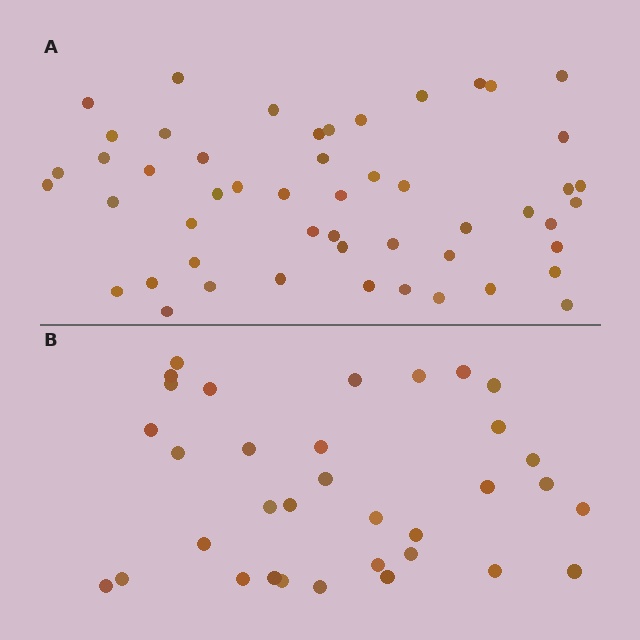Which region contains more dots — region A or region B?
Region A (the top region) has more dots.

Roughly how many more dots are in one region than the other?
Region A has approximately 15 more dots than region B.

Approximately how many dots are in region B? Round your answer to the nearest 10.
About 30 dots. (The exact count is 34, which rounds to 30.)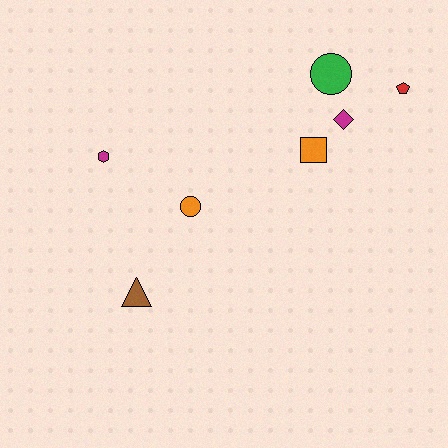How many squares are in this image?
There is 1 square.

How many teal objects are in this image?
There are no teal objects.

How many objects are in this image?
There are 7 objects.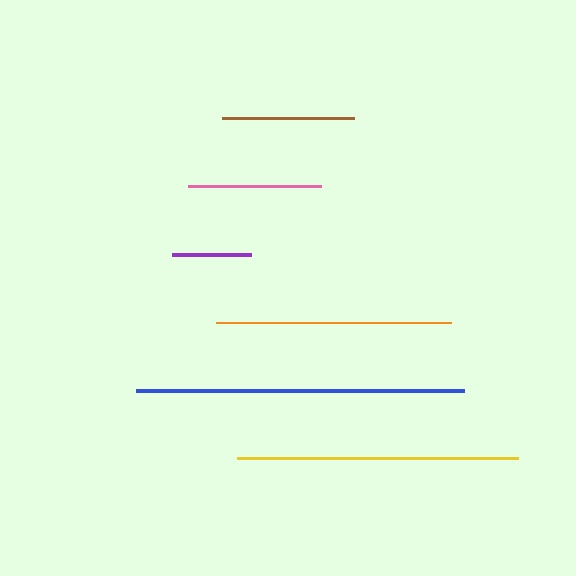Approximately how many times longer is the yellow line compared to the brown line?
The yellow line is approximately 2.1 times the length of the brown line.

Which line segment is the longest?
The blue line is the longest at approximately 328 pixels.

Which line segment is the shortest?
The purple line is the shortest at approximately 79 pixels.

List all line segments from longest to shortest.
From longest to shortest: blue, yellow, orange, pink, brown, purple.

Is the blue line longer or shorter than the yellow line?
The blue line is longer than the yellow line.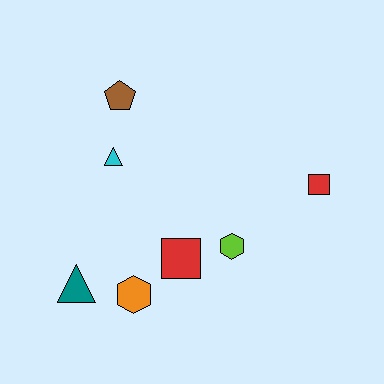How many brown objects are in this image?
There is 1 brown object.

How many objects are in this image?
There are 7 objects.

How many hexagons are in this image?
There are 2 hexagons.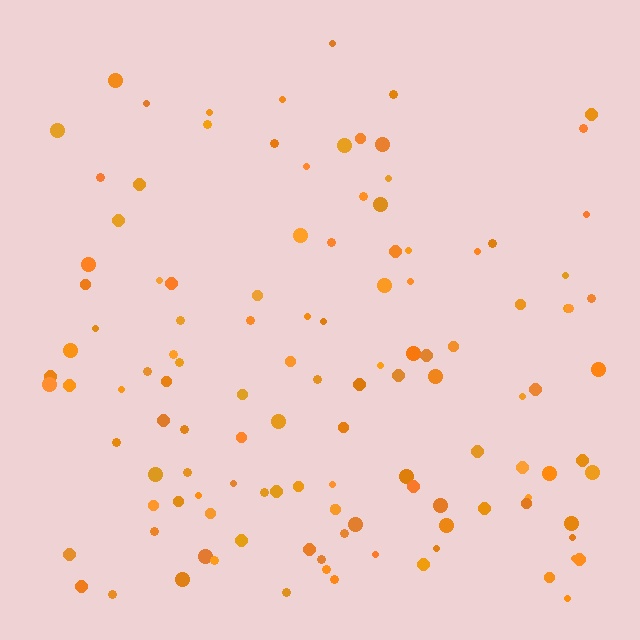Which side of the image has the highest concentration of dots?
The bottom.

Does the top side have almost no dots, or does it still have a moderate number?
Still a moderate number, just noticeably fewer than the bottom.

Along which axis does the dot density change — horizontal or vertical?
Vertical.